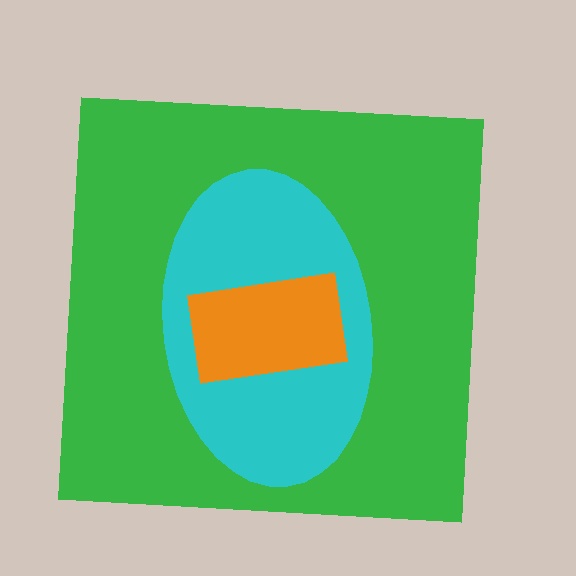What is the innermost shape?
The orange rectangle.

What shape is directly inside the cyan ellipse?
The orange rectangle.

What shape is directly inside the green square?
The cyan ellipse.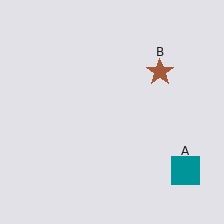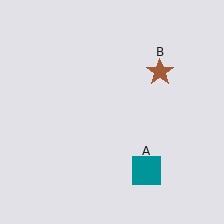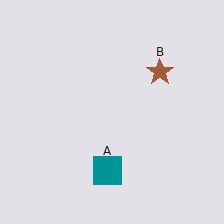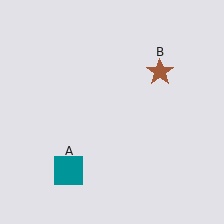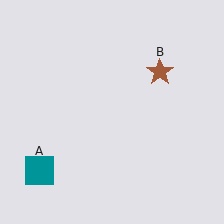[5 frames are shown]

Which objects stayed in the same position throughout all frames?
Brown star (object B) remained stationary.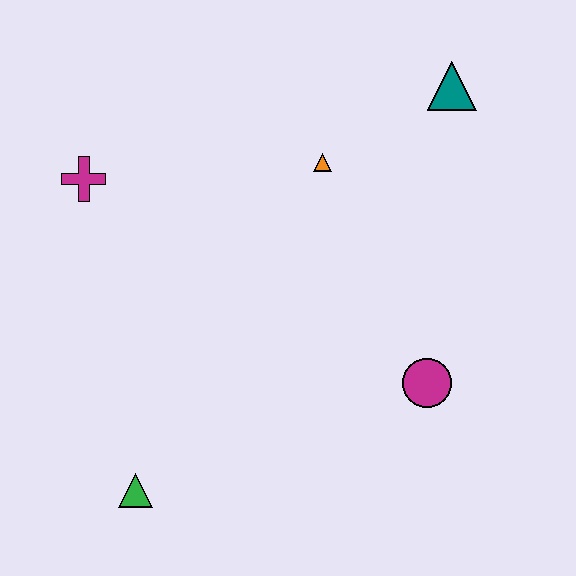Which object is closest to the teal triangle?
The orange triangle is closest to the teal triangle.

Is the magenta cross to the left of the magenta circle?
Yes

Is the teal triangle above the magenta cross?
Yes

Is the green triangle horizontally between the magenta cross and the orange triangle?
Yes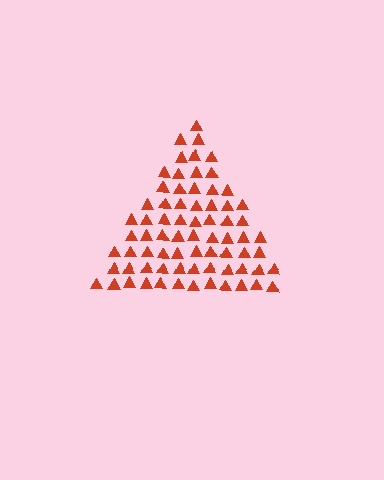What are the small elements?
The small elements are triangles.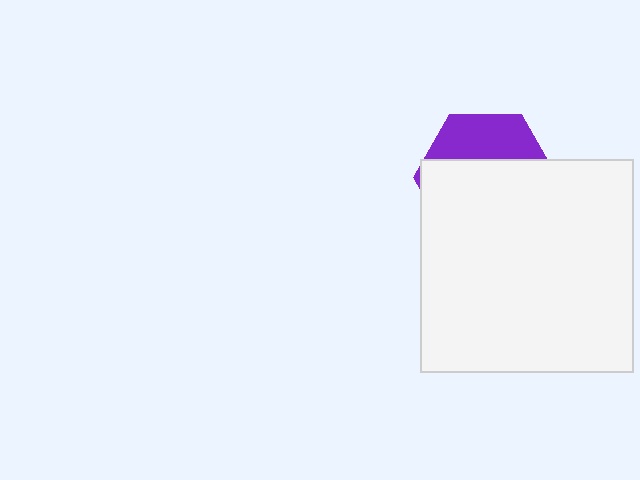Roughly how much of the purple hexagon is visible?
A small part of it is visible (roughly 34%).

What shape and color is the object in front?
The object in front is a white square.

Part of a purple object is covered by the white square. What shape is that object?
It is a hexagon.